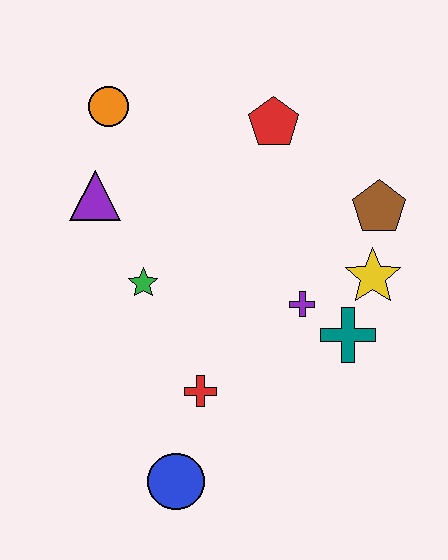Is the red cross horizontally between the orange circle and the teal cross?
Yes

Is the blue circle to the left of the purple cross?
Yes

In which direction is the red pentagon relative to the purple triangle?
The red pentagon is to the right of the purple triangle.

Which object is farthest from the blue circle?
The orange circle is farthest from the blue circle.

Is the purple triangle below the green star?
No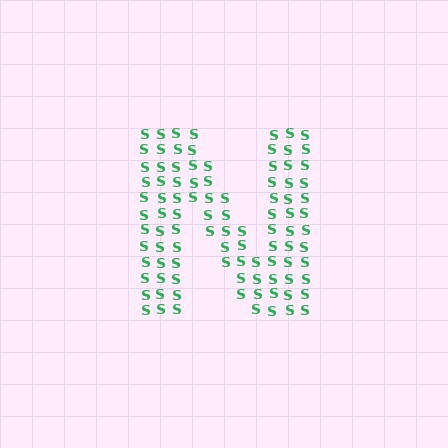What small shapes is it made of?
It is made of small letter S's.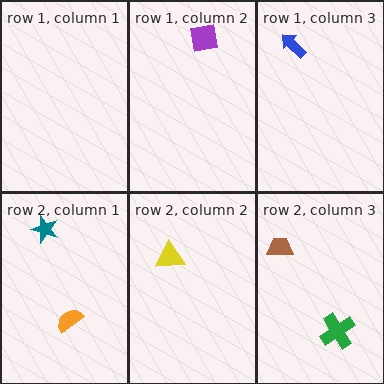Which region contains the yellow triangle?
The row 2, column 2 region.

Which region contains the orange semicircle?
The row 2, column 1 region.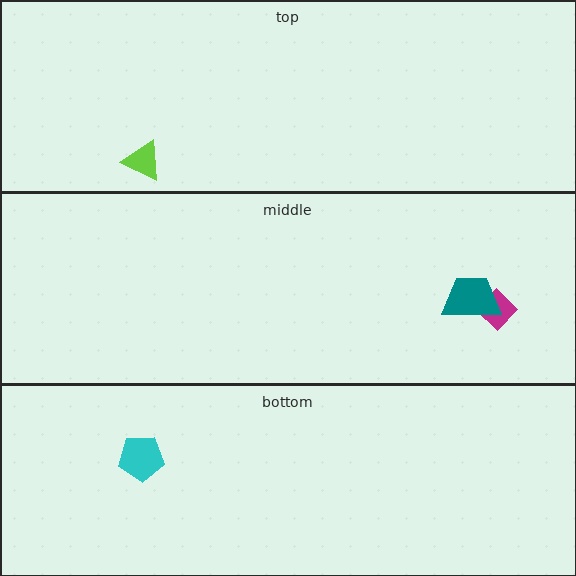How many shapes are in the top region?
1.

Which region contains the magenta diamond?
The middle region.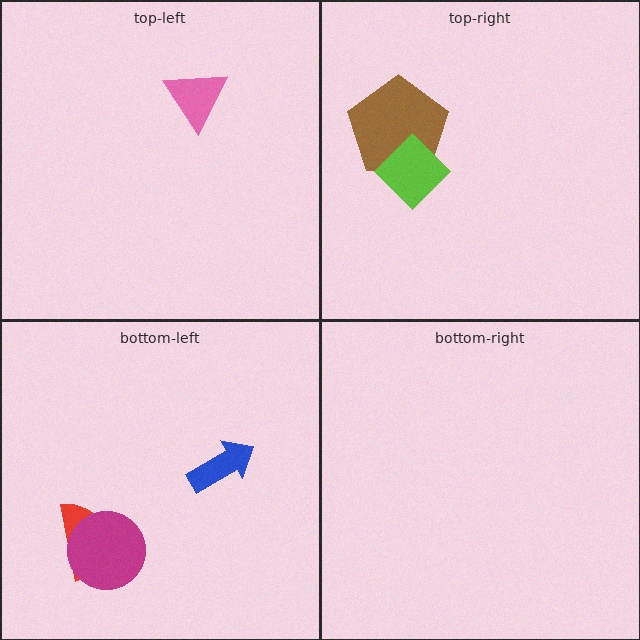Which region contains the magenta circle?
The bottom-left region.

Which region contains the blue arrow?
The bottom-left region.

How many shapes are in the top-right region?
2.